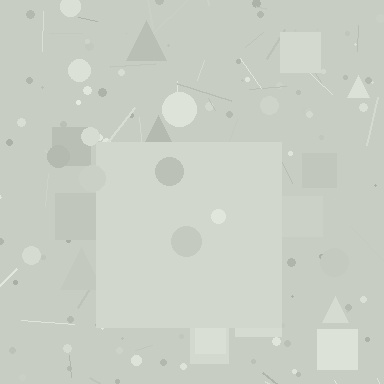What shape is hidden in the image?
A square is hidden in the image.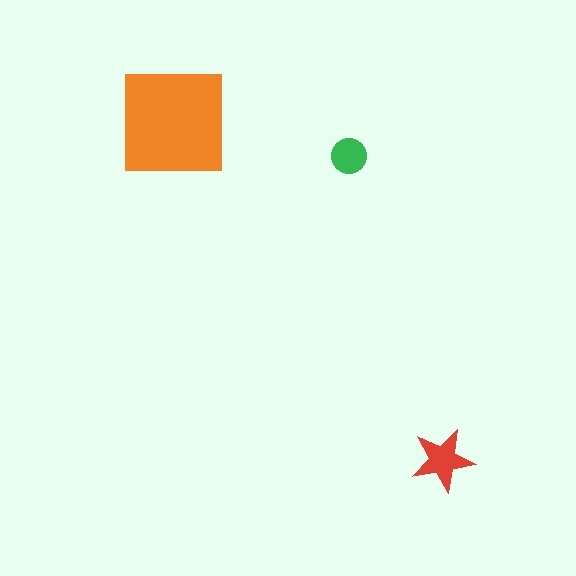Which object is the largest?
The orange square.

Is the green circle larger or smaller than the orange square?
Smaller.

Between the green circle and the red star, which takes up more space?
The red star.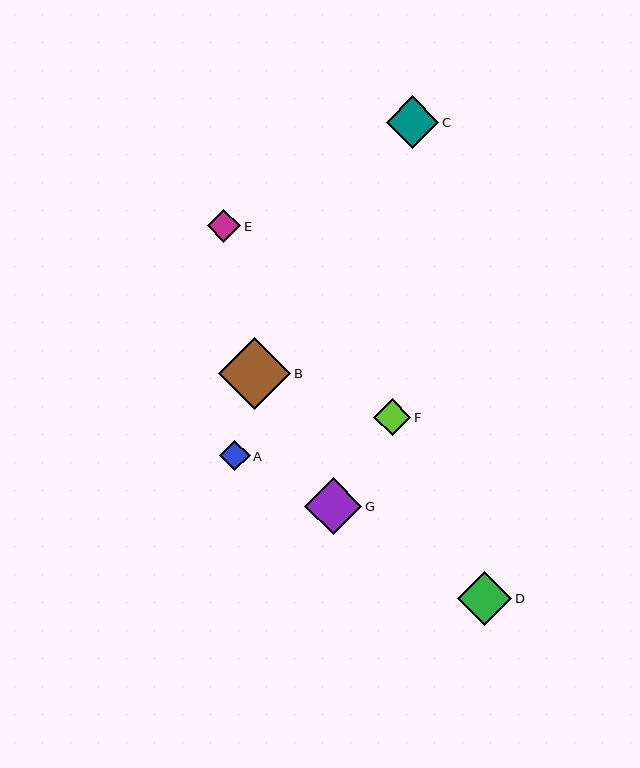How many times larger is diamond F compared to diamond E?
Diamond F is approximately 1.1 times the size of diamond E.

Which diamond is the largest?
Diamond B is the largest with a size of approximately 73 pixels.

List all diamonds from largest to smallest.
From largest to smallest: B, G, D, C, F, E, A.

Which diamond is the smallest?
Diamond A is the smallest with a size of approximately 31 pixels.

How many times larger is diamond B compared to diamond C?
Diamond B is approximately 1.4 times the size of diamond C.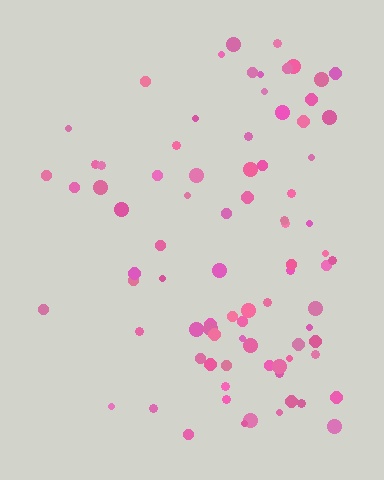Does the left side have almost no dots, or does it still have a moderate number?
Still a moderate number, just noticeably fewer than the right.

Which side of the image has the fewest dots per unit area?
The left.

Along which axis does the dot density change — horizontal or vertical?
Horizontal.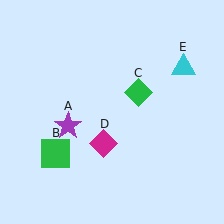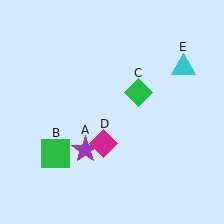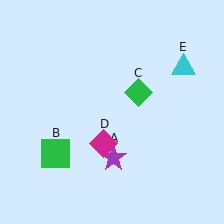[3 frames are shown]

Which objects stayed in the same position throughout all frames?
Green square (object B) and green diamond (object C) and magenta diamond (object D) and cyan triangle (object E) remained stationary.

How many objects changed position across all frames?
1 object changed position: purple star (object A).